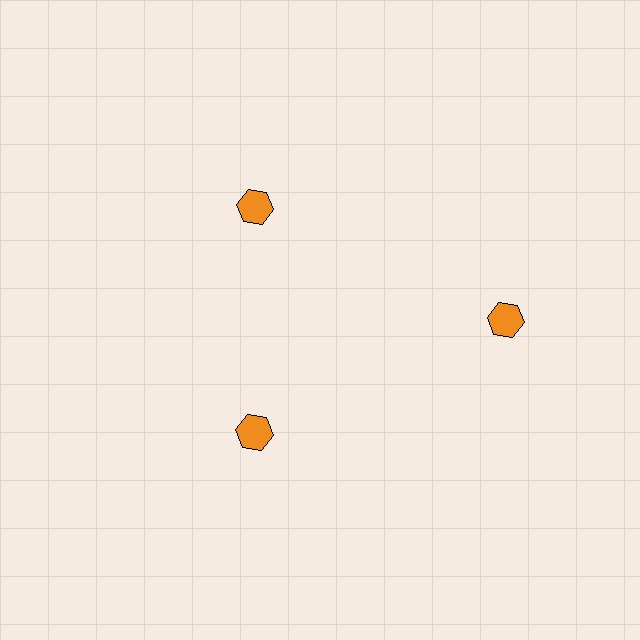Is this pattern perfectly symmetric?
No. The 3 orange hexagons are arranged in a ring, but one element near the 3 o'clock position is pushed outward from the center, breaking the 3-fold rotational symmetry.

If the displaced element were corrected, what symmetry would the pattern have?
It would have 3-fold rotational symmetry — the pattern would map onto itself every 120 degrees.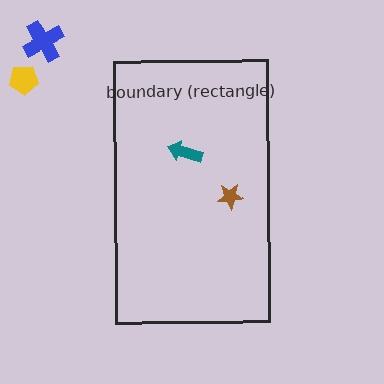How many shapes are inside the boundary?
2 inside, 2 outside.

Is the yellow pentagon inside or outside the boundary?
Outside.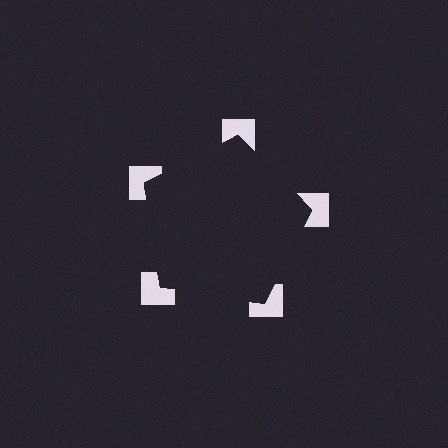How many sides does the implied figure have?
5 sides.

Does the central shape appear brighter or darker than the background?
It typically appears slightly darker than the background, even though no actual brightness change is drawn.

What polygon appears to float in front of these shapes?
An illusory pentagon — its edges are inferred from the aligned wedge cuts in the notched squares, not physically drawn.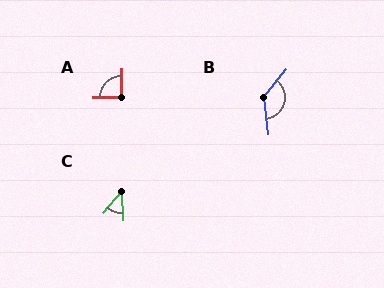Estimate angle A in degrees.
Approximately 93 degrees.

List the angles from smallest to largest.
C (42°), A (93°), B (133°).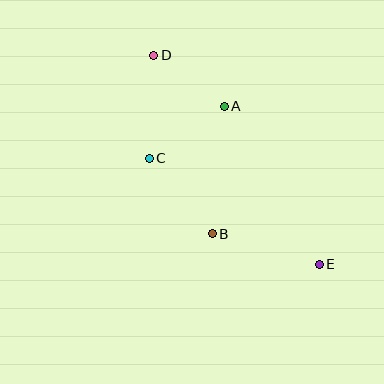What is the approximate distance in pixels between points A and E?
The distance between A and E is approximately 184 pixels.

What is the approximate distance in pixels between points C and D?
The distance between C and D is approximately 103 pixels.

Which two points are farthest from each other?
Points D and E are farthest from each other.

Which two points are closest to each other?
Points A and D are closest to each other.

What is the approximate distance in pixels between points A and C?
The distance between A and C is approximately 91 pixels.